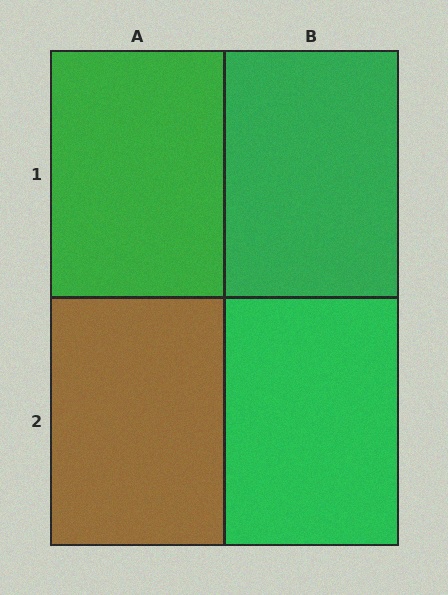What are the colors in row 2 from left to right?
Brown, green.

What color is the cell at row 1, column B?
Green.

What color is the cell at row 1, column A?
Green.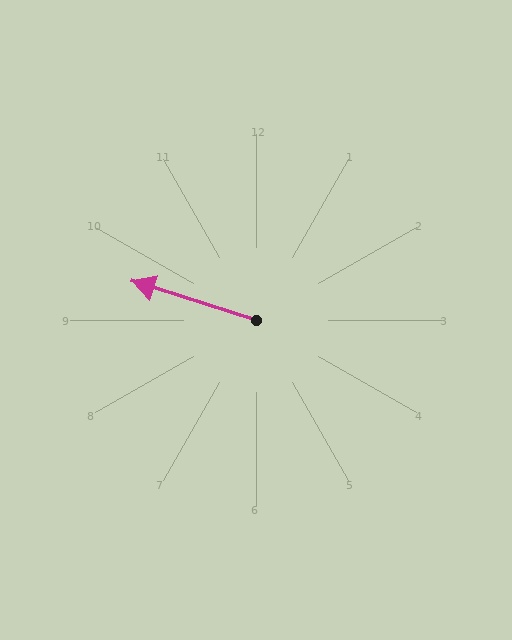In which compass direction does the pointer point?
West.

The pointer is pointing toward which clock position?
Roughly 10 o'clock.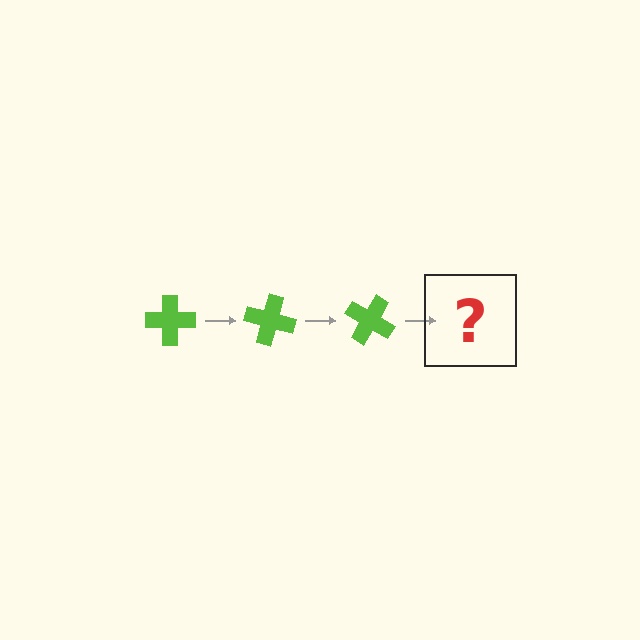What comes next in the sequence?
The next element should be a lime cross rotated 45 degrees.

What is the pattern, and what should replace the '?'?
The pattern is that the cross rotates 15 degrees each step. The '?' should be a lime cross rotated 45 degrees.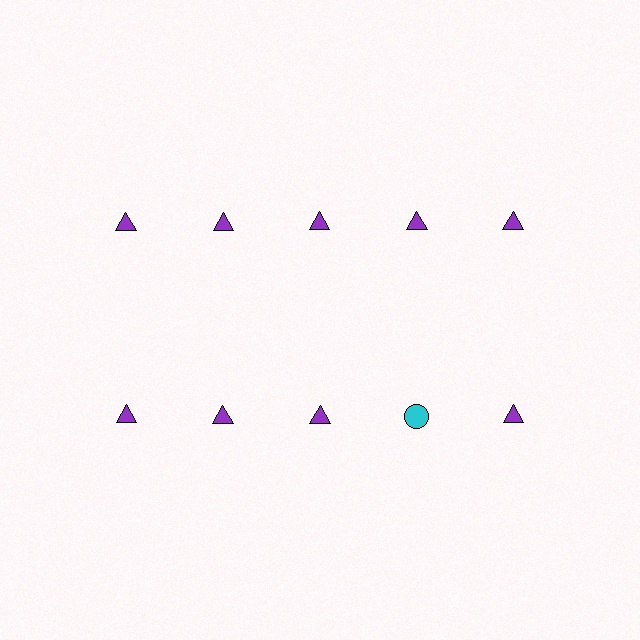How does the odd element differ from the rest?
It differs in both color (cyan instead of purple) and shape (circle instead of triangle).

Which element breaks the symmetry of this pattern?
The cyan circle in the second row, second from right column breaks the symmetry. All other shapes are purple triangles.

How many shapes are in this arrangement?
There are 10 shapes arranged in a grid pattern.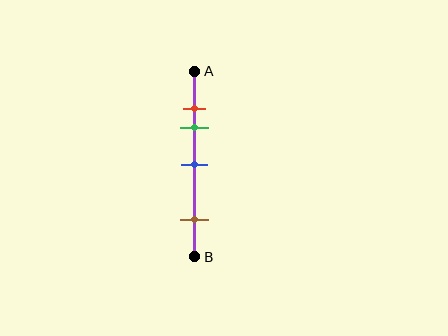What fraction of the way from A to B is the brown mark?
The brown mark is approximately 80% (0.8) of the way from A to B.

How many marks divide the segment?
There are 4 marks dividing the segment.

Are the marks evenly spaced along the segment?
No, the marks are not evenly spaced.